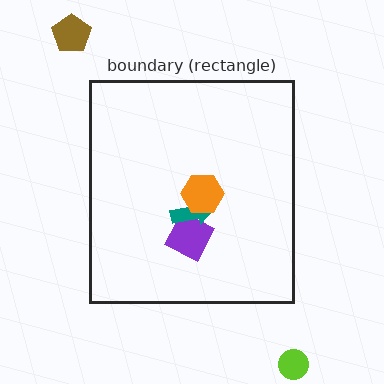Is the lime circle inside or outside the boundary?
Outside.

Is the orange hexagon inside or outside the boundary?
Inside.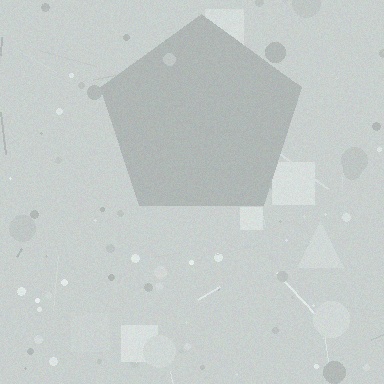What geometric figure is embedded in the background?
A pentagon is embedded in the background.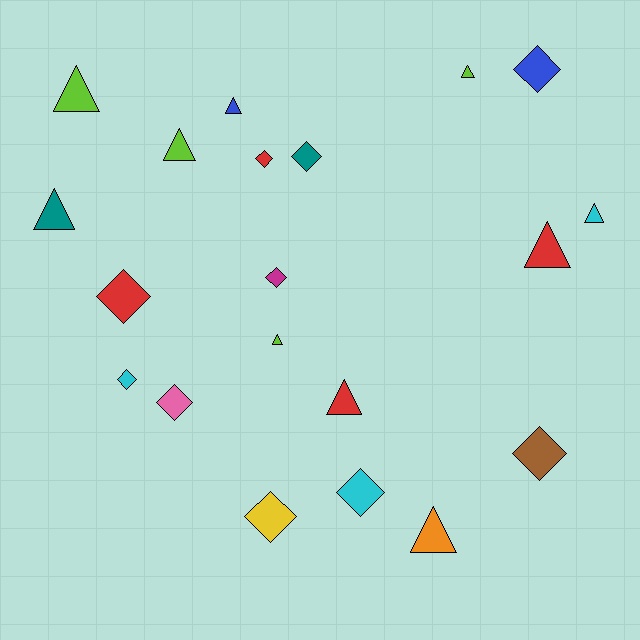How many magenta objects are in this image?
There is 1 magenta object.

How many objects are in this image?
There are 20 objects.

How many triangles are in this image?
There are 10 triangles.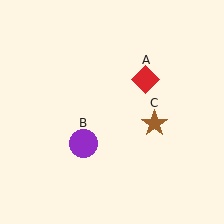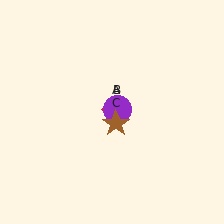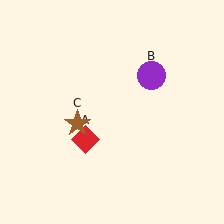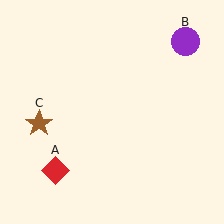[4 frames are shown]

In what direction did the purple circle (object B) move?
The purple circle (object B) moved up and to the right.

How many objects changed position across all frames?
3 objects changed position: red diamond (object A), purple circle (object B), brown star (object C).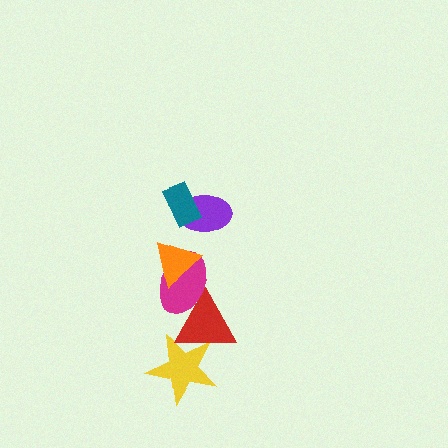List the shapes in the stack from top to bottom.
From top to bottom: the teal rectangle, the purple ellipse, the orange triangle, the magenta ellipse, the red triangle, the yellow star.